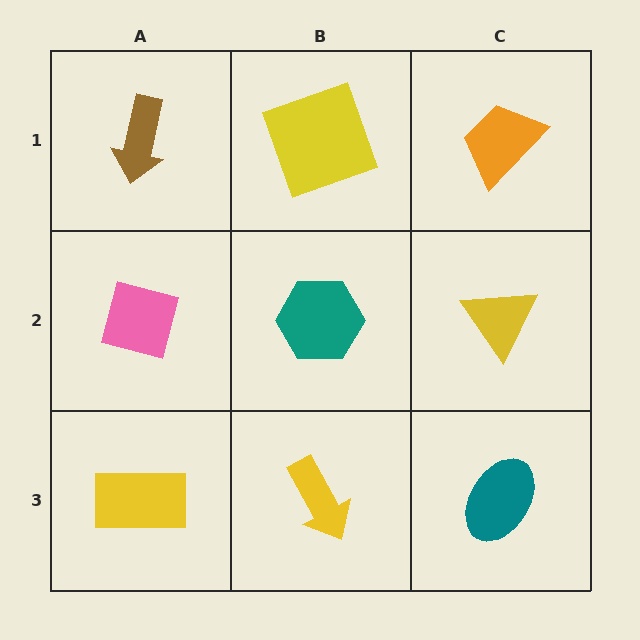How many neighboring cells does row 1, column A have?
2.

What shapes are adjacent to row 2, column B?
A yellow square (row 1, column B), a yellow arrow (row 3, column B), a pink square (row 2, column A), a yellow triangle (row 2, column C).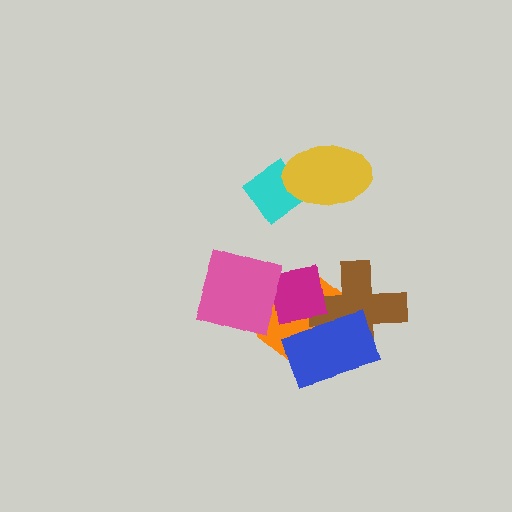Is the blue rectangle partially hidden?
No, no other shape covers it.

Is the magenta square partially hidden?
Yes, it is partially covered by another shape.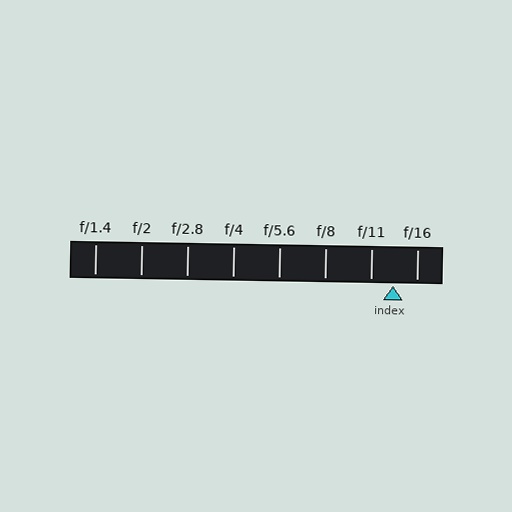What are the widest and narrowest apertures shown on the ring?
The widest aperture shown is f/1.4 and the narrowest is f/16.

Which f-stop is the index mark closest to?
The index mark is closest to f/11.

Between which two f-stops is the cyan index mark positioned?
The index mark is between f/11 and f/16.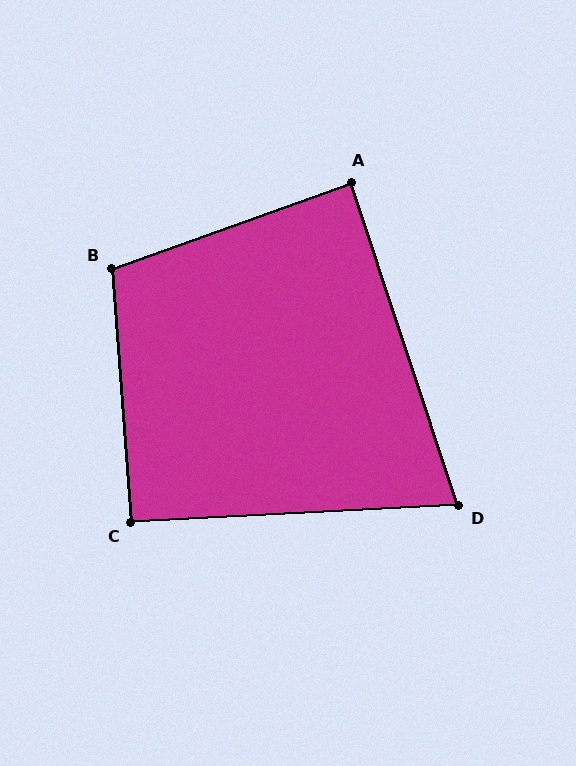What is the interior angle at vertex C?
Approximately 91 degrees (approximately right).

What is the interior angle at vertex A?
Approximately 89 degrees (approximately right).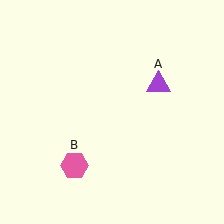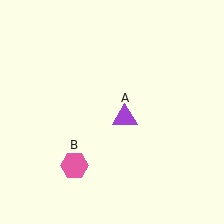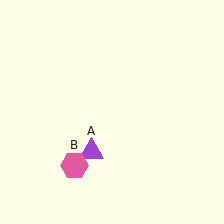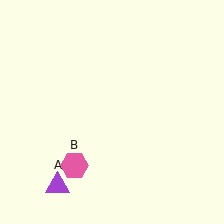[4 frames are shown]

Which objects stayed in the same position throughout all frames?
Pink hexagon (object B) remained stationary.